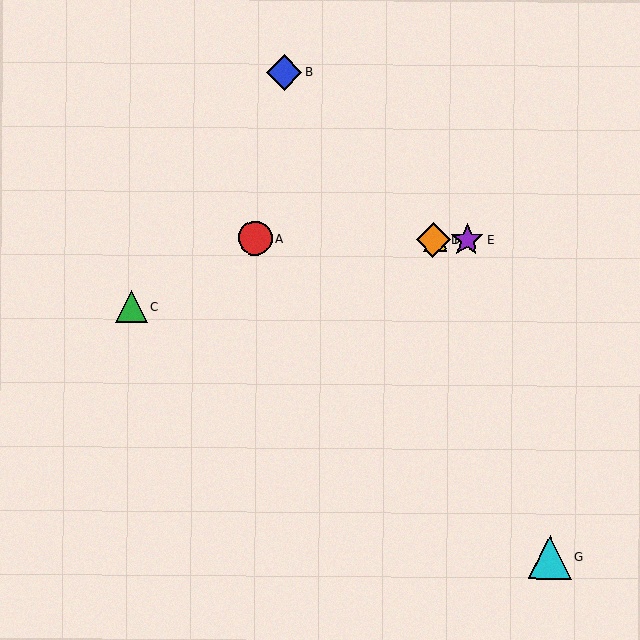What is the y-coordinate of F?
Object F is at y≈240.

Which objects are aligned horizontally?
Objects A, D, E, F are aligned horizontally.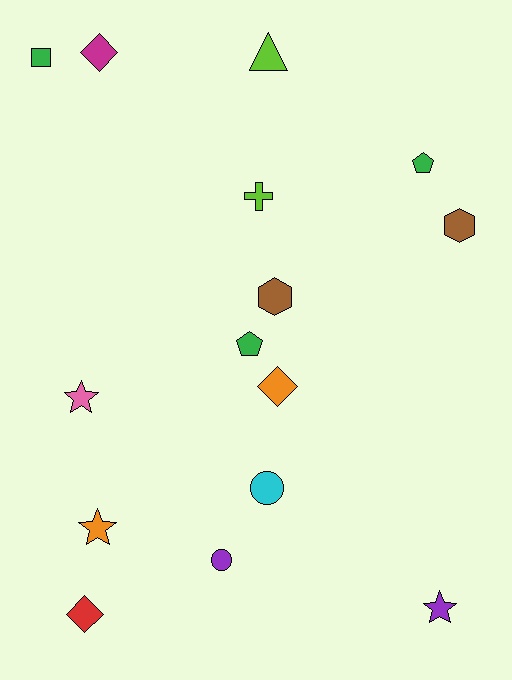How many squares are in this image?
There is 1 square.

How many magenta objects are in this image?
There is 1 magenta object.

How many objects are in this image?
There are 15 objects.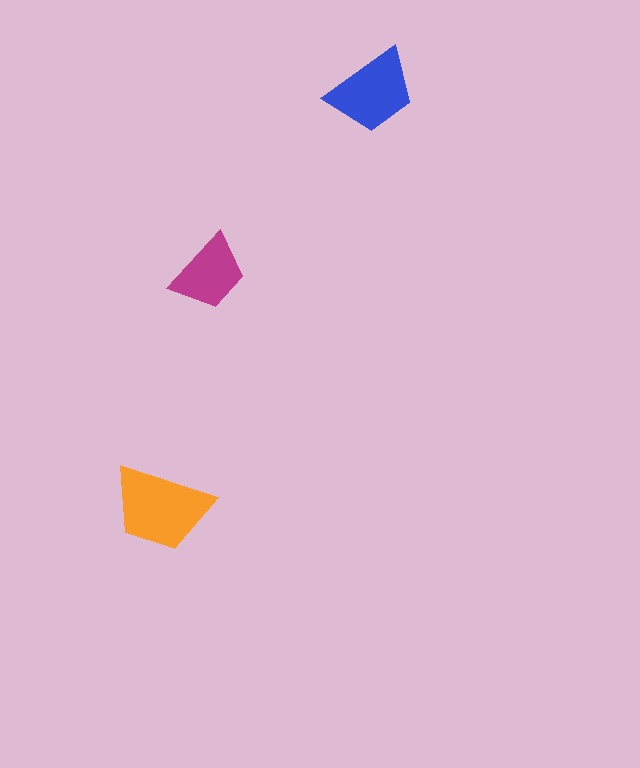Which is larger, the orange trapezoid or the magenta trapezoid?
The orange one.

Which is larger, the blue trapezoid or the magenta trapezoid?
The blue one.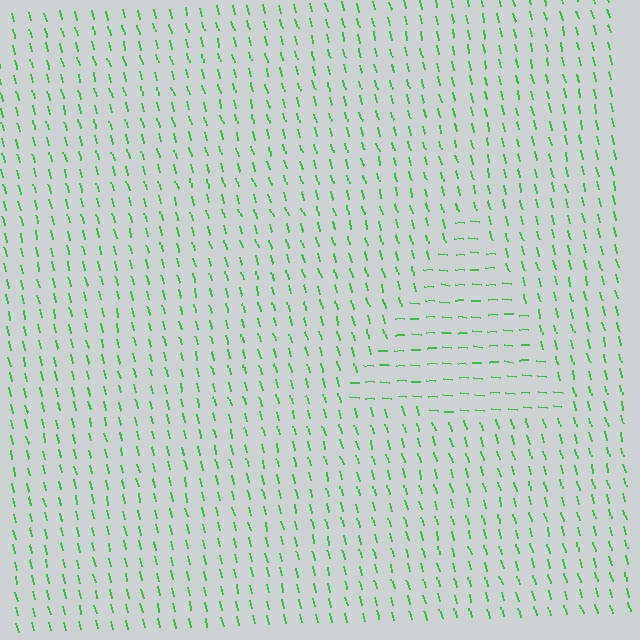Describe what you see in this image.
The image is filled with small green line segments. A triangle region in the image has lines oriented differently from the surrounding lines, creating a visible texture boundary.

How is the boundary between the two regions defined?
The boundary is defined purely by a change in line orientation (approximately 71 degrees difference). All lines are the same color and thickness.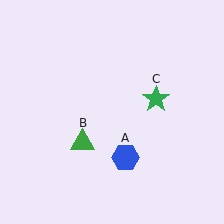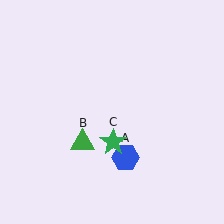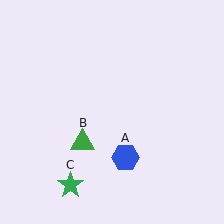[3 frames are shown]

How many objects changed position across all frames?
1 object changed position: green star (object C).